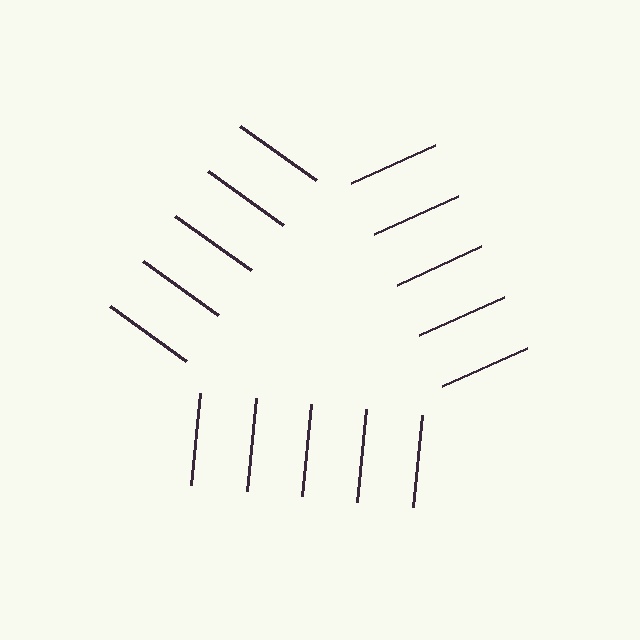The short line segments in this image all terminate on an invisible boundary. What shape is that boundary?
An illusory triangle — the line segments terminate on its edges but no continuous stroke is drawn.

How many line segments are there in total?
15 — 5 along each of the 3 edges.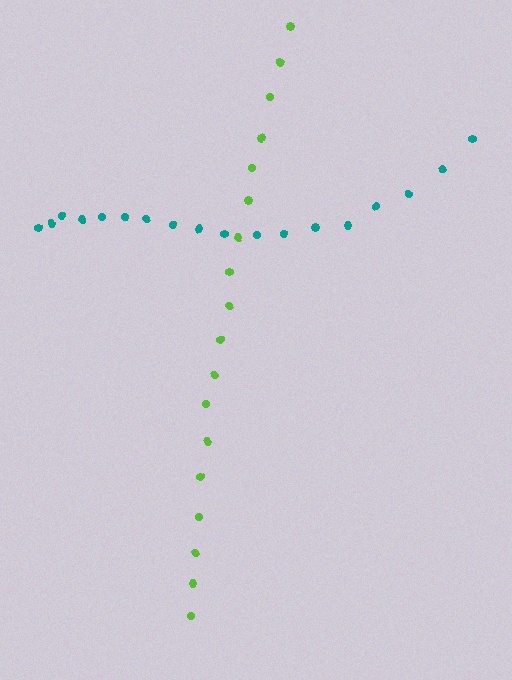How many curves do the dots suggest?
There are 2 distinct paths.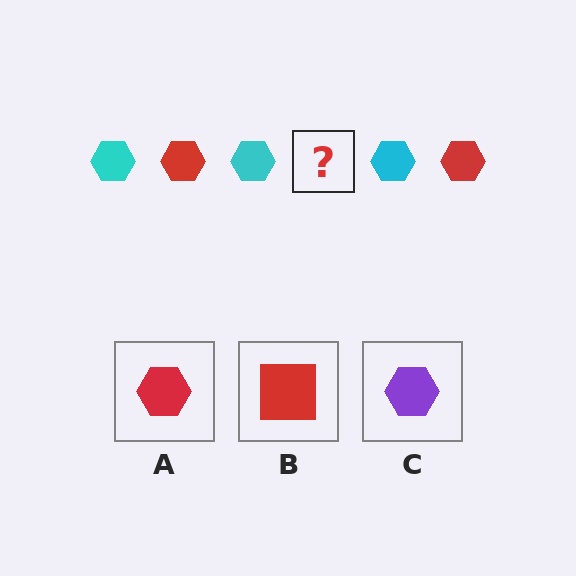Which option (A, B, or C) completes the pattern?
A.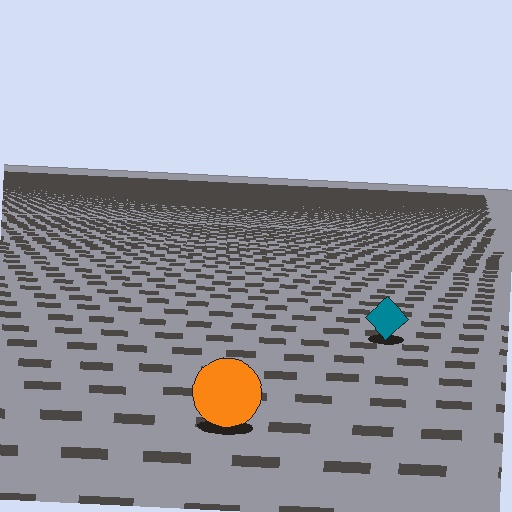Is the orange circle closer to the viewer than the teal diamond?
Yes. The orange circle is closer — you can tell from the texture gradient: the ground texture is coarser near it.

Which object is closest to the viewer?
The orange circle is closest. The texture marks near it are larger and more spread out.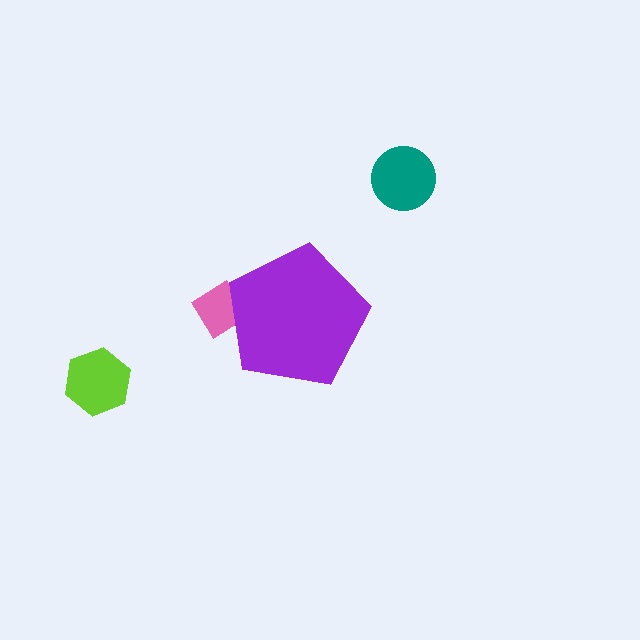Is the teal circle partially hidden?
No, the teal circle is fully visible.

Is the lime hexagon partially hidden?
No, the lime hexagon is fully visible.